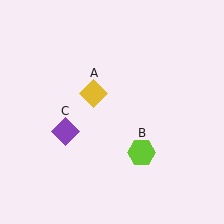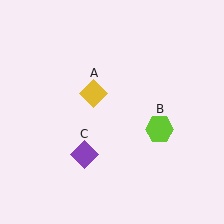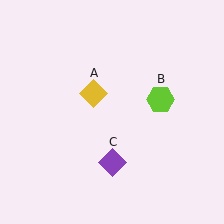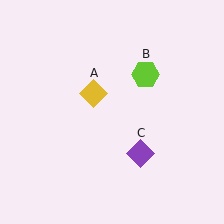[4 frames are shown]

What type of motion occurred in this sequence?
The lime hexagon (object B), purple diamond (object C) rotated counterclockwise around the center of the scene.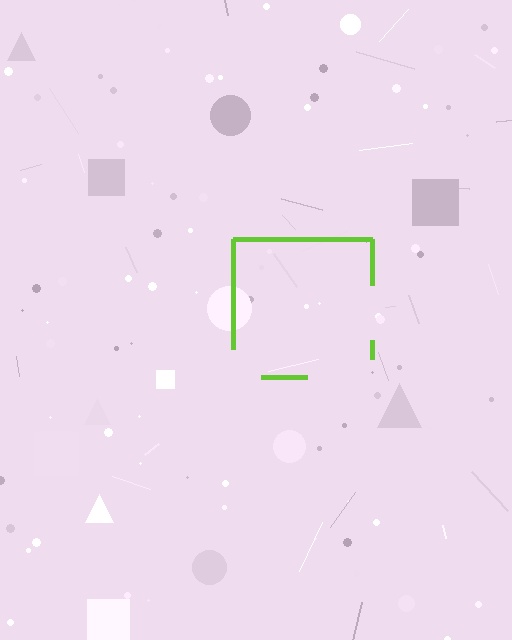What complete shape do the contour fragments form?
The contour fragments form a square.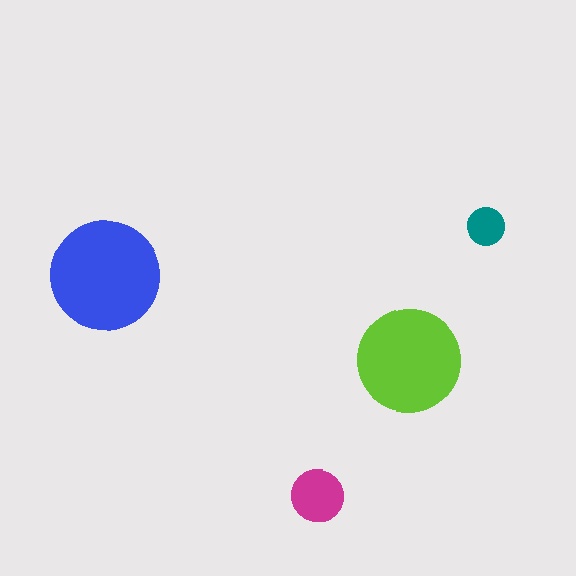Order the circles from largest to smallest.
the blue one, the lime one, the magenta one, the teal one.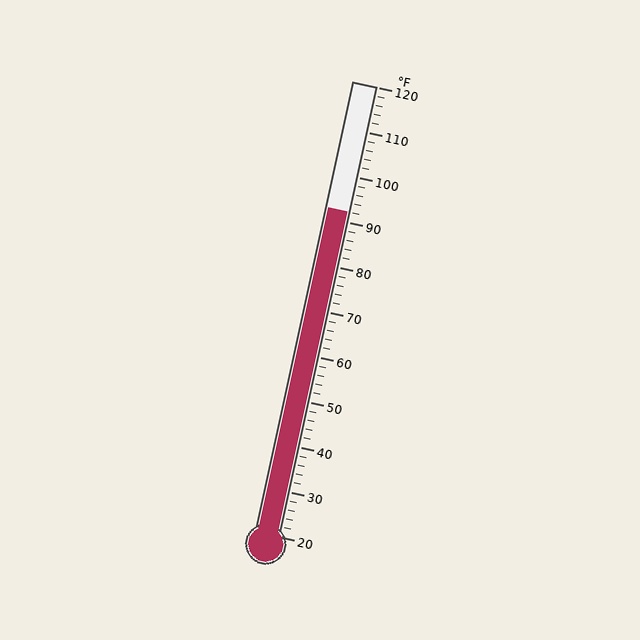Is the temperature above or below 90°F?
The temperature is above 90°F.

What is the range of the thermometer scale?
The thermometer scale ranges from 20°F to 120°F.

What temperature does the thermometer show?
The thermometer shows approximately 92°F.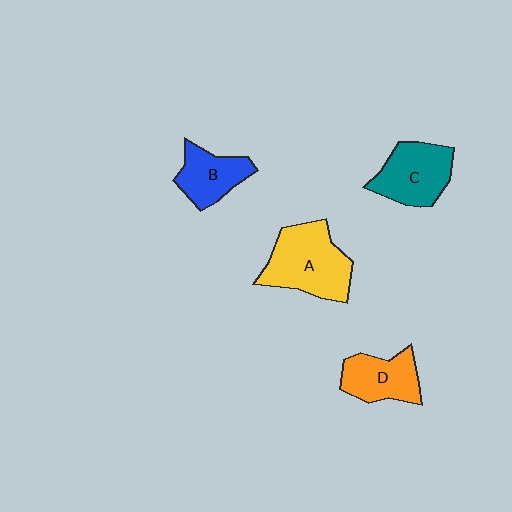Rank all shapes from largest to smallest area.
From largest to smallest: A (yellow), C (teal), D (orange), B (blue).